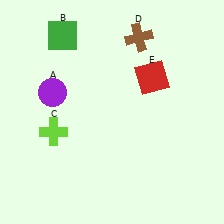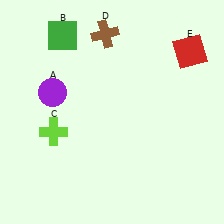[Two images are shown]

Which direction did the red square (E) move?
The red square (E) moved right.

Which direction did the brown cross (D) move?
The brown cross (D) moved left.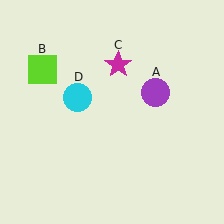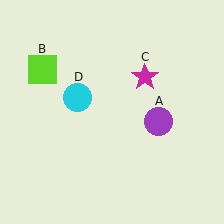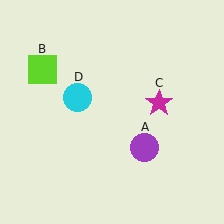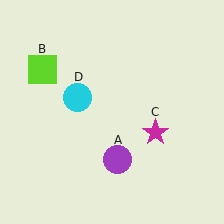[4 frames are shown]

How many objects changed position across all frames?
2 objects changed position: purple circle (object A), magenta star (object C).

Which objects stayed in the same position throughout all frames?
Lime square (object B) and cyan circle (object D) remained stationary.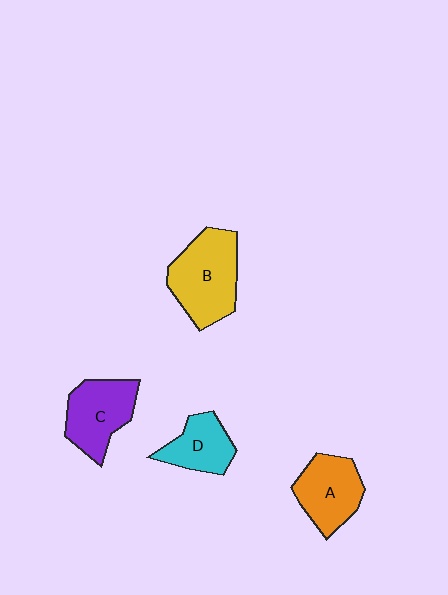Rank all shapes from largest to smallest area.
From largest to smallest: B (yellow), C (purple), A (orange), D (cyan).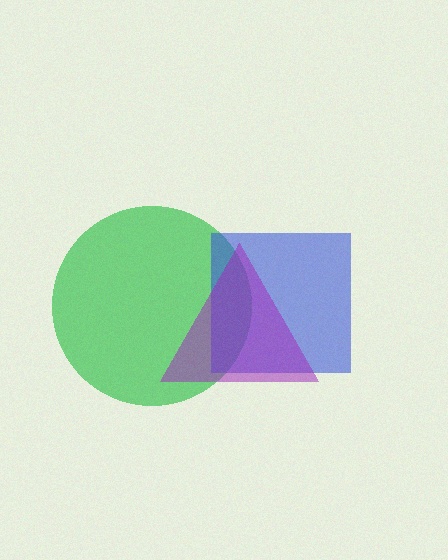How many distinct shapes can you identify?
There are 3 distinct shapes: a green circle, a blue square, a purple triangle.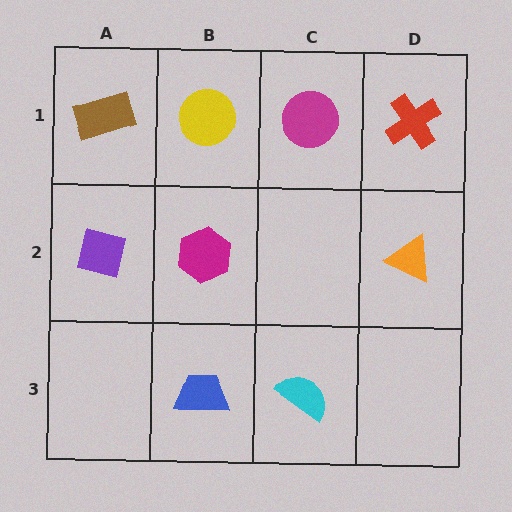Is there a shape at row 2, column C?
No, that cell is empty.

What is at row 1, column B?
A yellow circle.